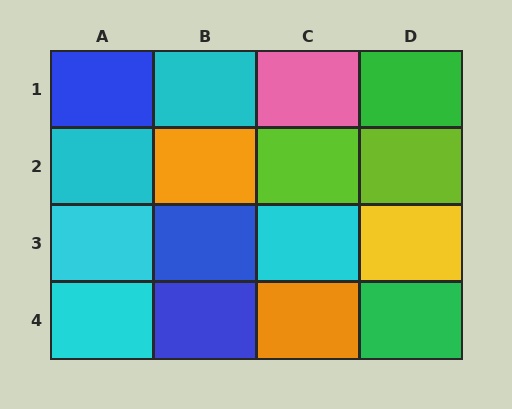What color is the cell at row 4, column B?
Blue.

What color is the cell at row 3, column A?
Cyan.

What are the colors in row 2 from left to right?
Cyan, orange, lime, lime.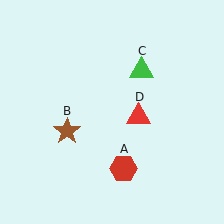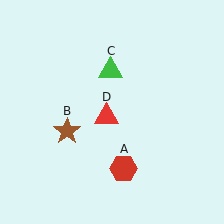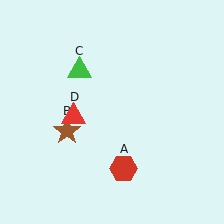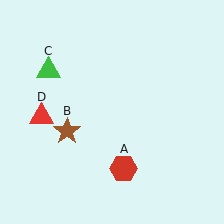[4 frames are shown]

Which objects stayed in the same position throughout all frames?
Red hexagon (object A) and brown star (object B) remained stationary.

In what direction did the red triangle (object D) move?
The red triangle (object D) moved left.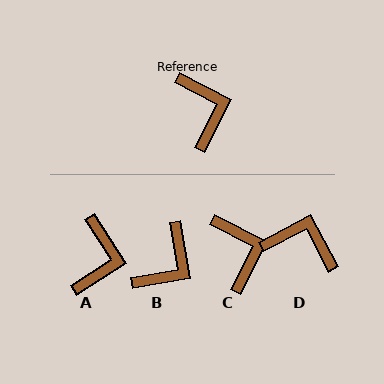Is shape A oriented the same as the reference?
No, it is off by about 30 degrees.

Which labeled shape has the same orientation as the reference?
C.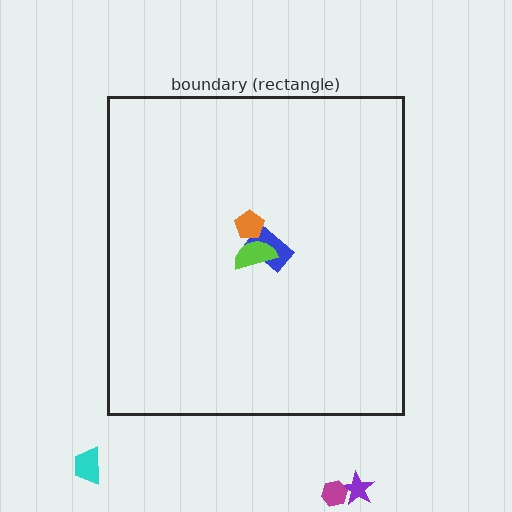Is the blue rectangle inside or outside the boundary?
Inside.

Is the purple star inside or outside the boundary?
Outside.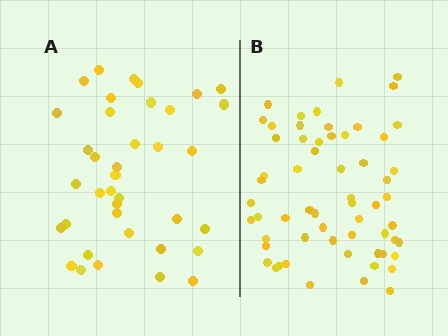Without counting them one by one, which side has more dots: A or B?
Region B (the right region) has more dots.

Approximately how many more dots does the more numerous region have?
Region B has approximately 20 more dots than region A.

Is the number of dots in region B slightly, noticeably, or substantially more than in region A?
Region B has substantially more. The ratio is roughly 1.6 to 1.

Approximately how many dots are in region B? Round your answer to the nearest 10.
About 60 dots.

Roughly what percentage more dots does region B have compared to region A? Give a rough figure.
About 60% more.